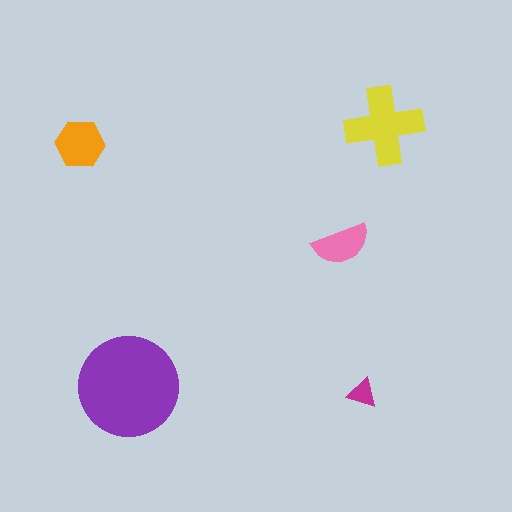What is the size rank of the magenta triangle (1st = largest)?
5th.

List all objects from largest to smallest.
The purple circle, the yellow cross, the orange hexagon, the pink semicircle, the magenta triangle.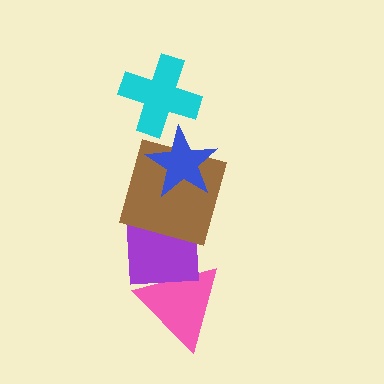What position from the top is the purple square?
The purple square is 4th from the top.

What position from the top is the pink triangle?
The pink triangle is 5th from the top.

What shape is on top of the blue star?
The cyan cross is on top of the blue star.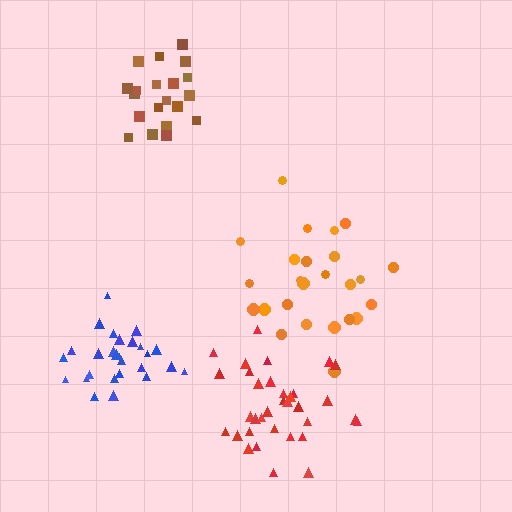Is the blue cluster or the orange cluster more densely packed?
Blue.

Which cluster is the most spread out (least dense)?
Orange.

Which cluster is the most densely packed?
Blue.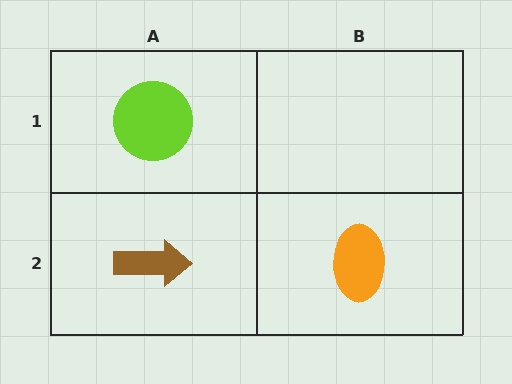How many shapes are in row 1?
1 shape.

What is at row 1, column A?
A lime circle.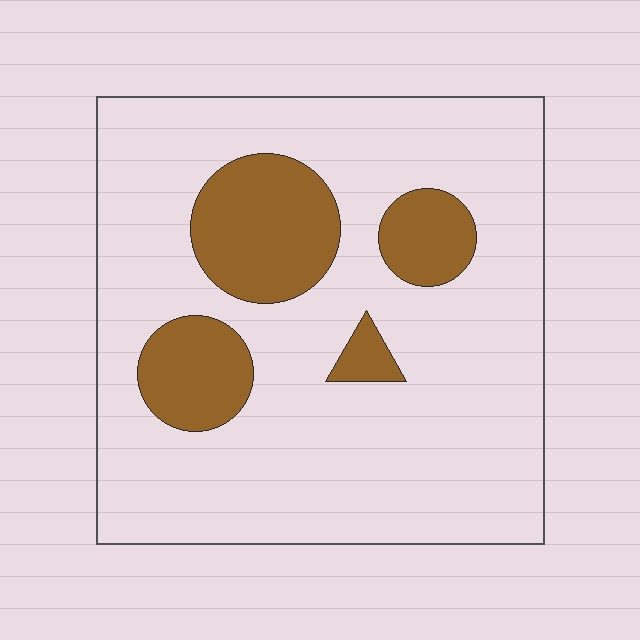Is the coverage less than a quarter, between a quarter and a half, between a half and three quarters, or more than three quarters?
Less than a quarter.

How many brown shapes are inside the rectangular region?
4.